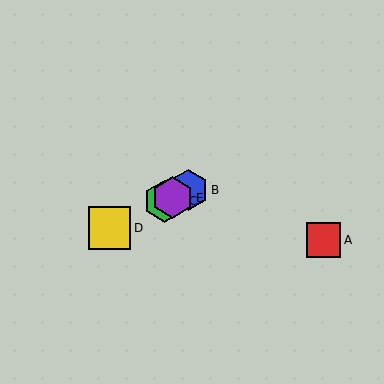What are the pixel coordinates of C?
Object C is at (165, 201).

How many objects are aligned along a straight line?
4 objects (B, C, D, E) are aligned along a straight line.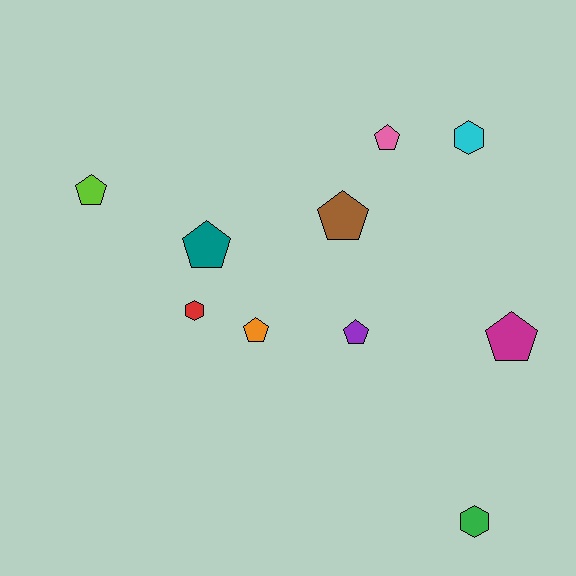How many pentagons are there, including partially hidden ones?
There are 7 pentagons.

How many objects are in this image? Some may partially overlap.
There are 10 objects.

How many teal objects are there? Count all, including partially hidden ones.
There is 1 teal object.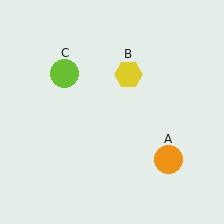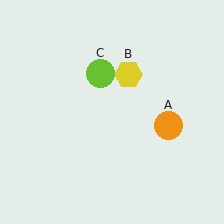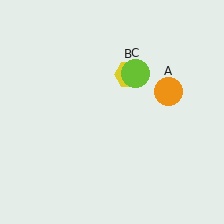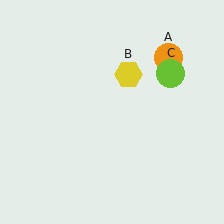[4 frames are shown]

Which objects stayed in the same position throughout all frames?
Yellow hexagon (object B) remained stationary.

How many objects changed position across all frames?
2 objects changed position: orange circle (object A), lime circle (object C).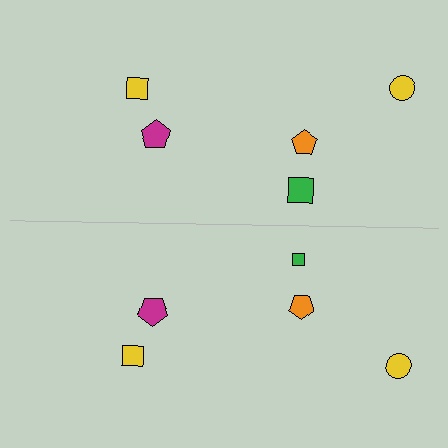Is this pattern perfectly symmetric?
No, the pattern is not perfectly symmetric. The green square on the bottom side has a different size than its mirror counterpart.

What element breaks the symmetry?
The green square on the bottom side has a different size than its mirror counterpart.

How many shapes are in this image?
There are 10 shapes in this image.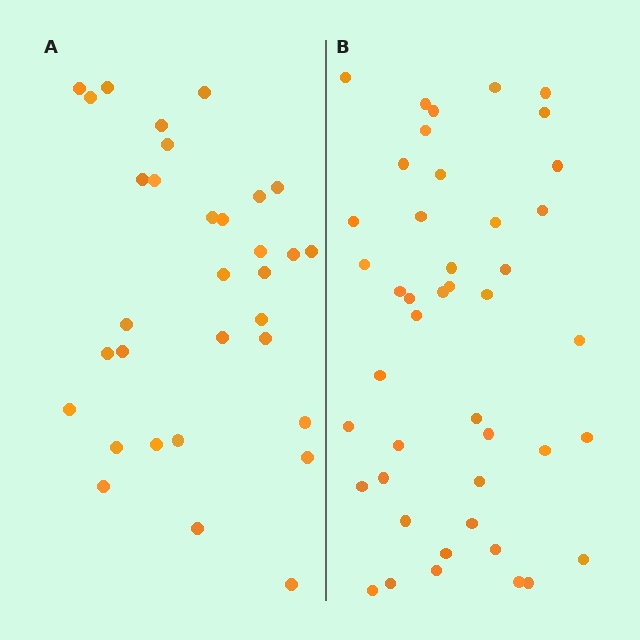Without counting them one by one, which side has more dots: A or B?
Region B (the right region) has more dots.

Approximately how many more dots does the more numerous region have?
Region B has roughly 12 or so more dots than region A.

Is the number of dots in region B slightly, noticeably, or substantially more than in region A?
Region B has noticeably more, but not dramatically so. The ratio is roughly 1.4 to 1.